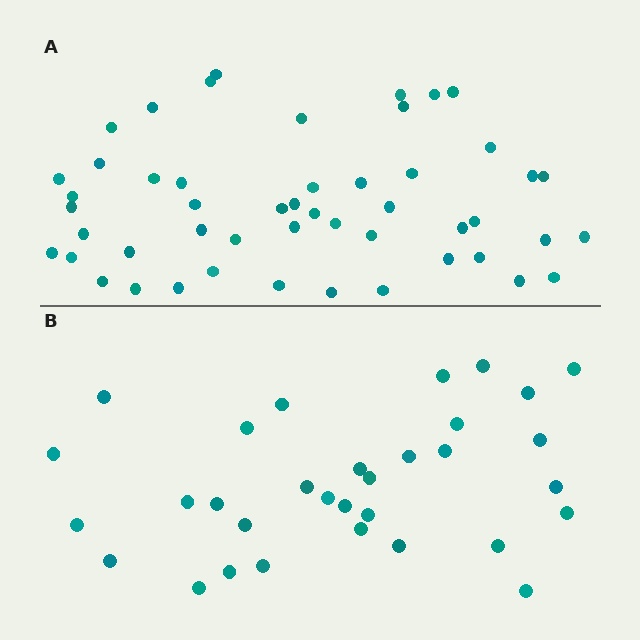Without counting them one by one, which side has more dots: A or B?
Region A (the top region) has more dots.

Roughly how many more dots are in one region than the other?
Region A has approximately 20 more dots than region B.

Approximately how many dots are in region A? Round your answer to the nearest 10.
About 50 dots.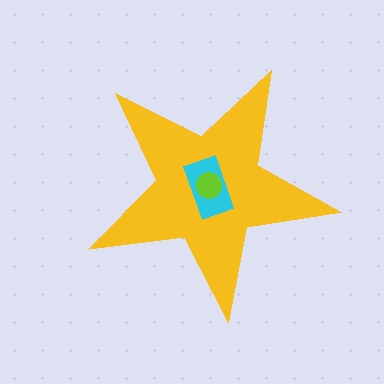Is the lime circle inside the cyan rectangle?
Yes.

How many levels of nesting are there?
3.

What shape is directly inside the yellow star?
The cyan rectangle.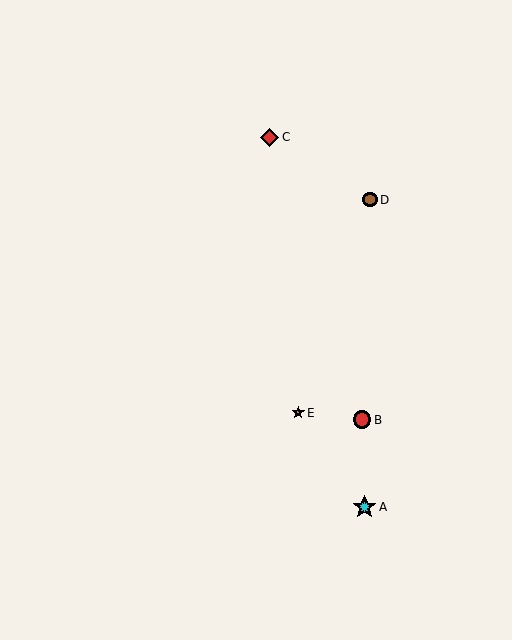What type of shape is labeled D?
Shape D is a brown circle.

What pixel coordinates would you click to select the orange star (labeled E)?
Click at (298, 413) to select the orange star E.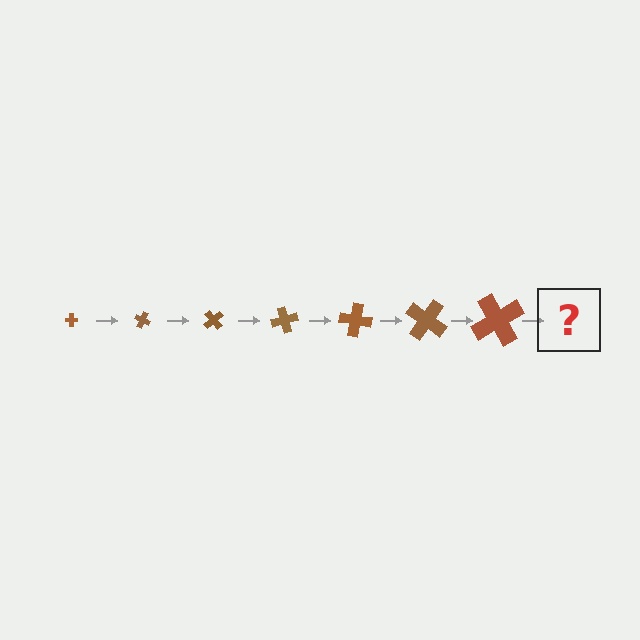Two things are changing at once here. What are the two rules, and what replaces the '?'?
The two rules are that the cross grows larger each step and it rotates 25 degrees each step. The '?' should be a cross, larger than the previous one and rotated 175 degrees from the start.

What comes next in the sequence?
The next element should be a cross, larger than the previous one and rotated 175 degrees from the start.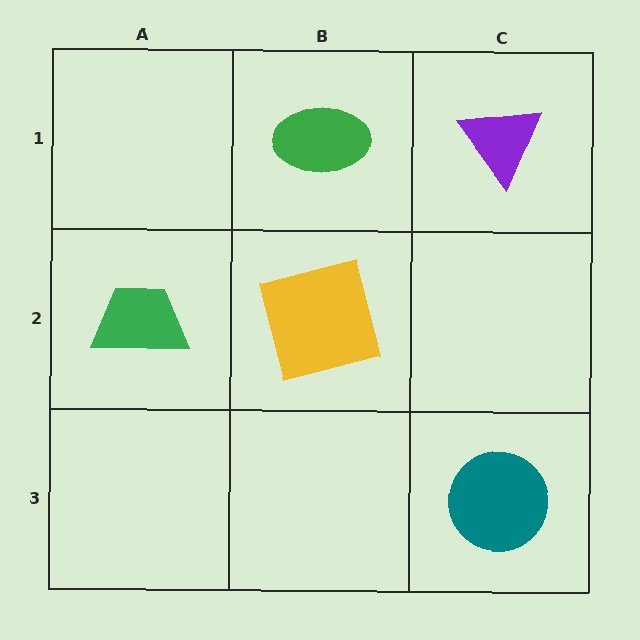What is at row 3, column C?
A teal circle.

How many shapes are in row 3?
1 shape.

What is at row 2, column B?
A yellow square.